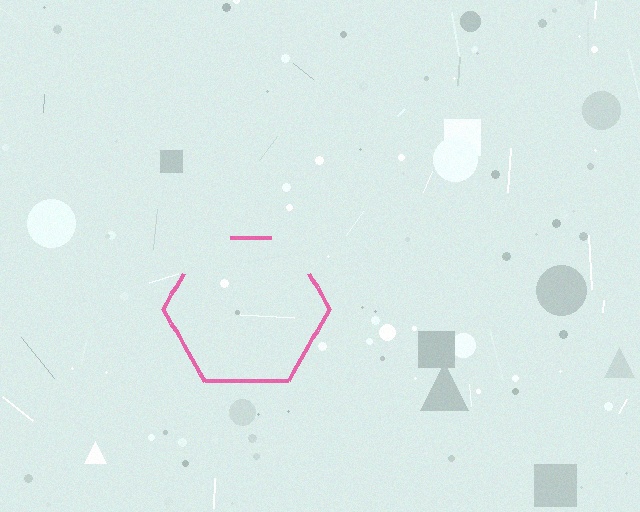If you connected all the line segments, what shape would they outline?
They would outline a hexagon.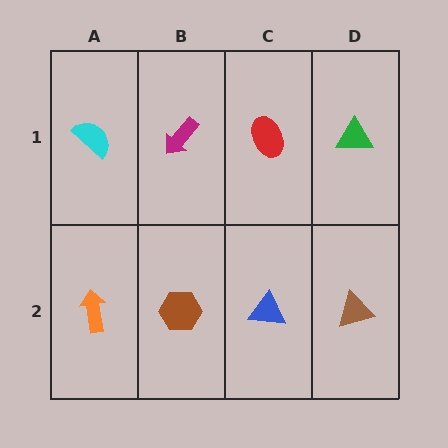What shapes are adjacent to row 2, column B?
A magenta arrow (row 1, column B), an orange arrow (row 2, column A), a blue triangle (row 2, column C).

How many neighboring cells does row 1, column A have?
2.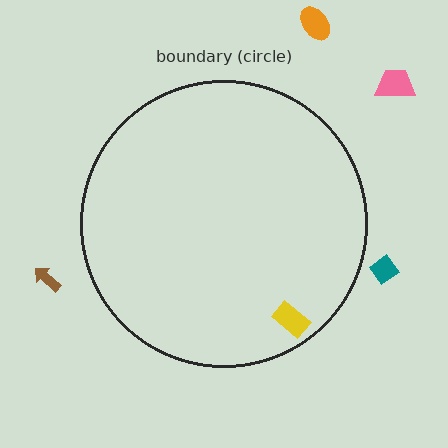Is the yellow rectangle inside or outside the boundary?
Inside.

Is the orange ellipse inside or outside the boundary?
Outside.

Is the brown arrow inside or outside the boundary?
Outside.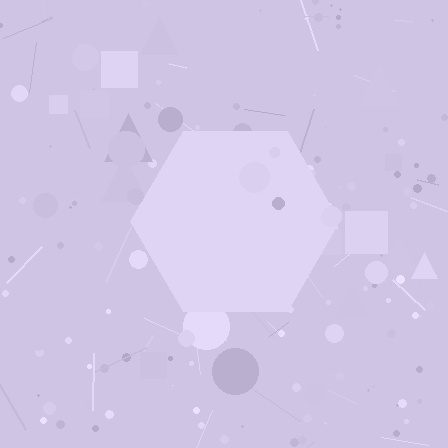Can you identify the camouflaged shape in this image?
The camouflaged shape is a hexagon.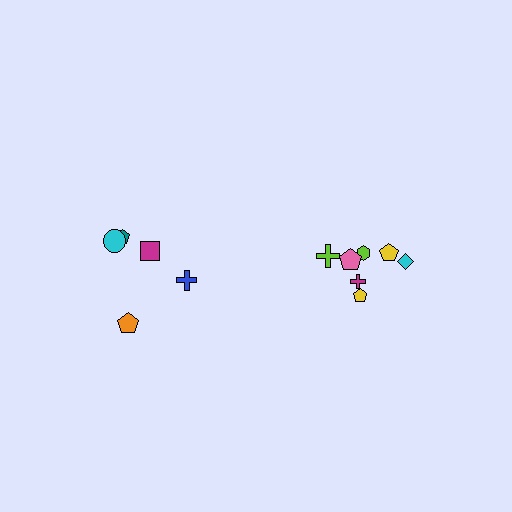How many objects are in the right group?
There are 7 objects.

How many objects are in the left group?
There are 5 objects.